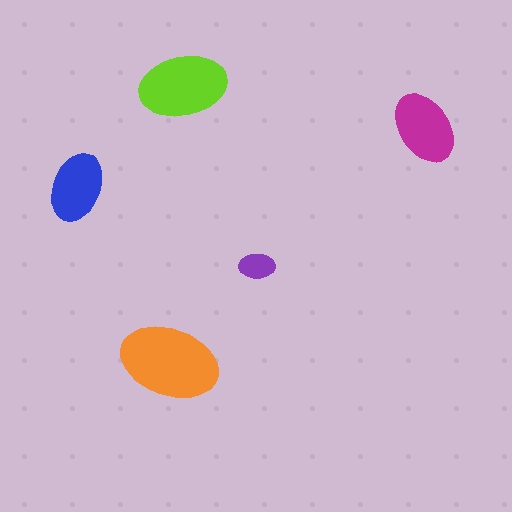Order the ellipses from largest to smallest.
the orange one, the lime one, the magenta one, the blue one, the purple one.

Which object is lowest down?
The orange ellipse is bottommost.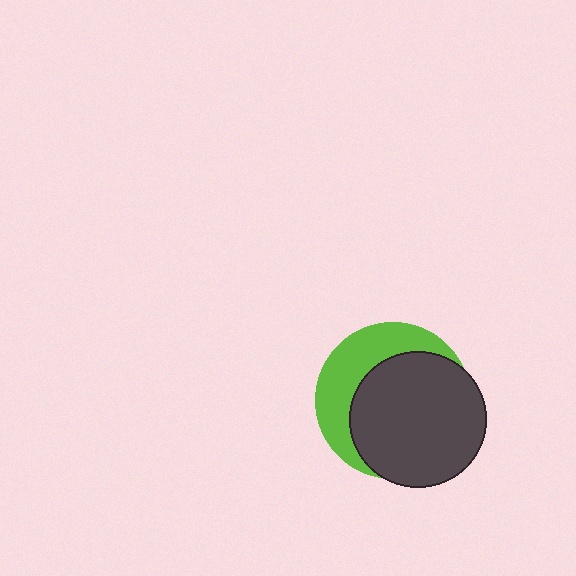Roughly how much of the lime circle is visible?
A small part of it is visible (roughly 36%).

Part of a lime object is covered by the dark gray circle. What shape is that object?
It is a circle.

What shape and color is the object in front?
The object in front is a dark gray circle.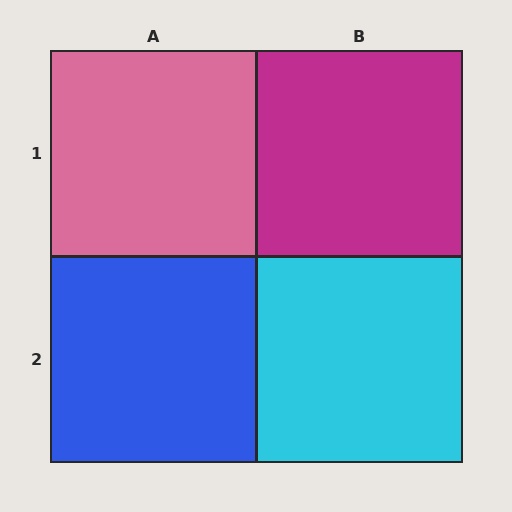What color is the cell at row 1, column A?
Pink.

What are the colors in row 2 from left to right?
Blue, cyan.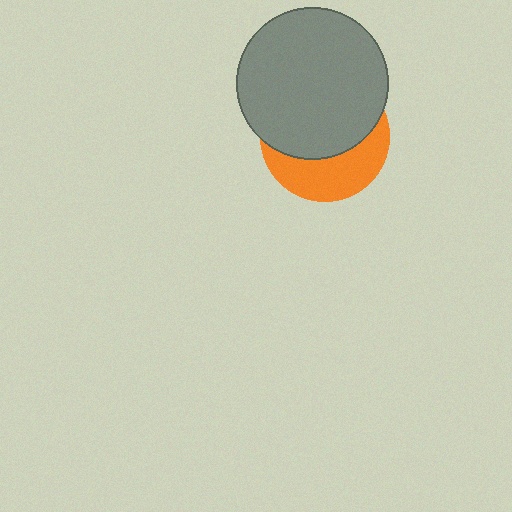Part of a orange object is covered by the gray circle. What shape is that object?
It is a circle.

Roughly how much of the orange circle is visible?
A small part of it is visible (roughly 39%).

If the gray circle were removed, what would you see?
You would see the complete orange circle.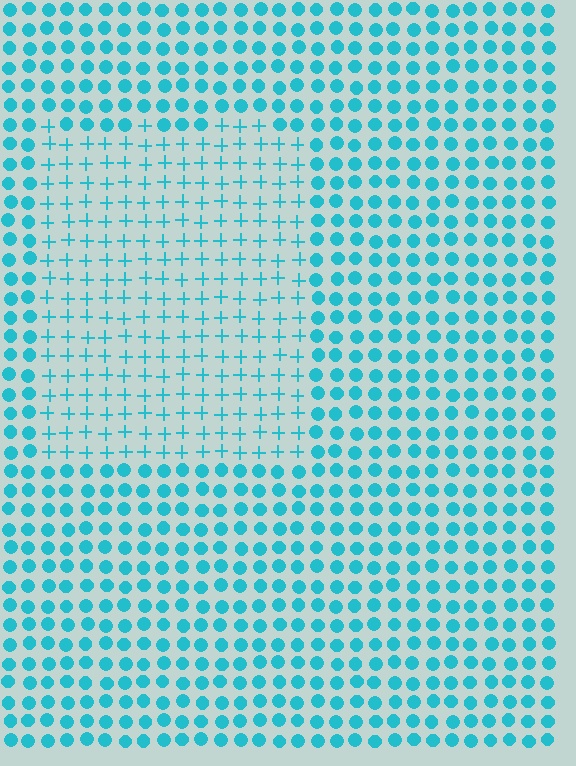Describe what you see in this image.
The image is filled with small cyan elements arranged in a uniform grid. A rectangle-shaped region contains plus signs, while the surrounding area contains circles. The boundary is defined purely by the change in element shape.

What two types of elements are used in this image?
The image uses plus signs inside the rectangle region and circles outside it.